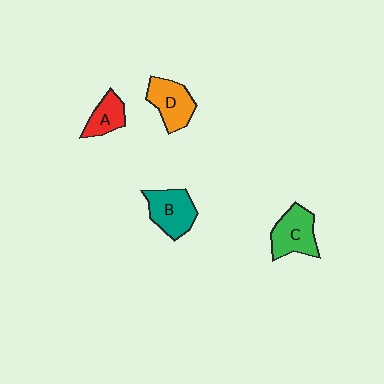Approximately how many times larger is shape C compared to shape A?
Approximately 1.5 times.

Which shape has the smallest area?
Shape A (red).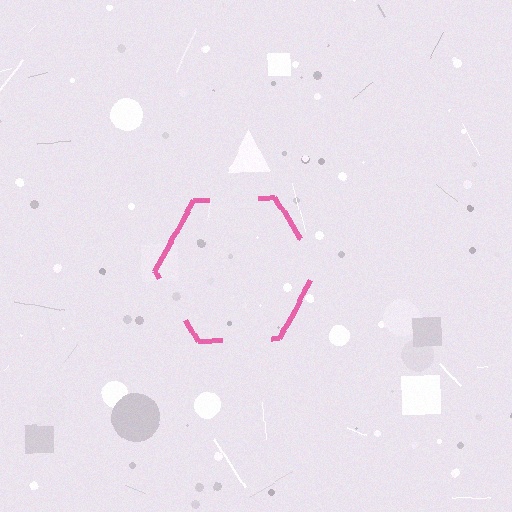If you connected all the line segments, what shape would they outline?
They would outline a hexagon.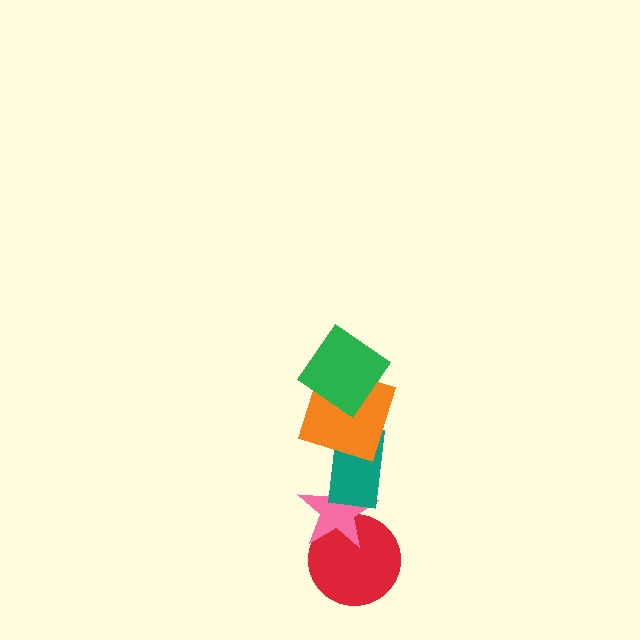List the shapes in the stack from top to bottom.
From top to bottom: the green diamond, the orange square, the teal rectangle, the pink star, the red circle.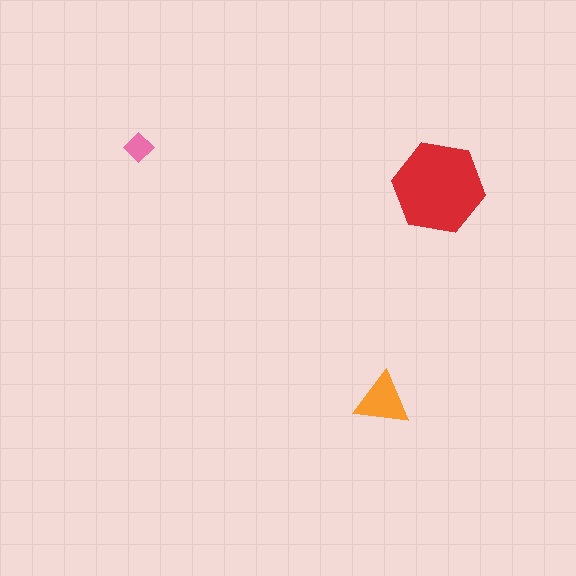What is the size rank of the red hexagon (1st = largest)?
1st.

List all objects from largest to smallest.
The red hexagon, the orange triangle, the pink diamond.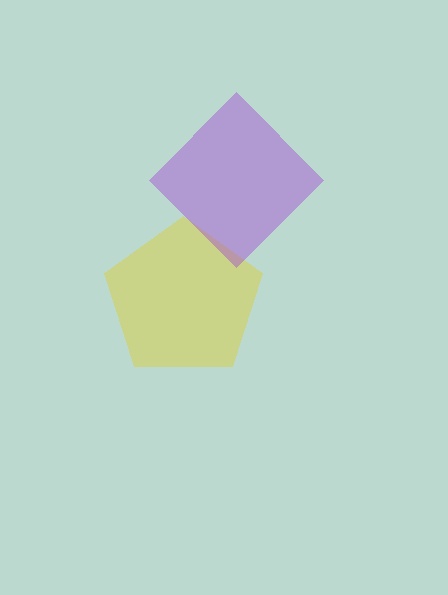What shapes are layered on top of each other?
The layered shapes are: a yellow pentagon, a purple diamond.